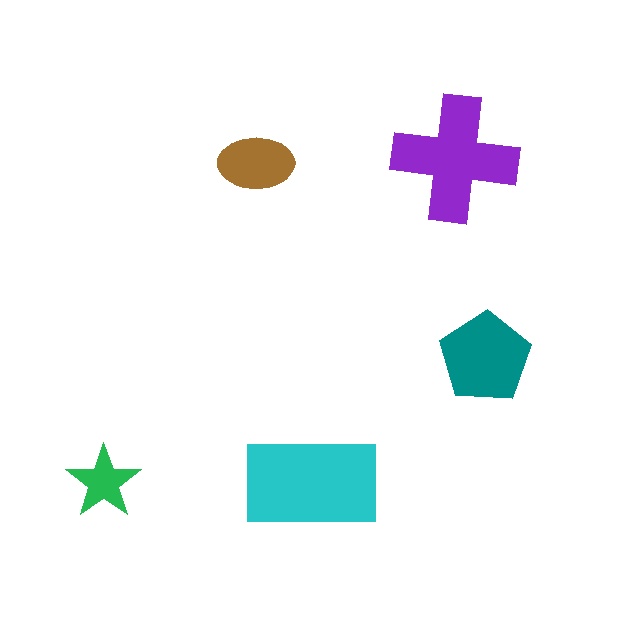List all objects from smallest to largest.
The green star, the brown ellipse, the teal pentagon, the purple cross, the cyan rectangle.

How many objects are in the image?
There are 5 objects in the image.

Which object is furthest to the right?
The teal pentagon is rightmost.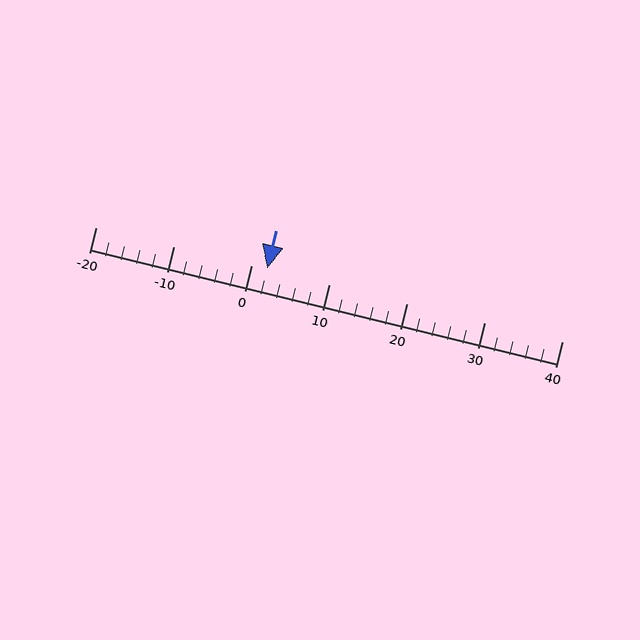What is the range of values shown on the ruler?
The ruler shows values from -20 to 40.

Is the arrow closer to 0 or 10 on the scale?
The arrow is closer to 0.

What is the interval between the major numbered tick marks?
The major tick marks are spaced 10 units apart.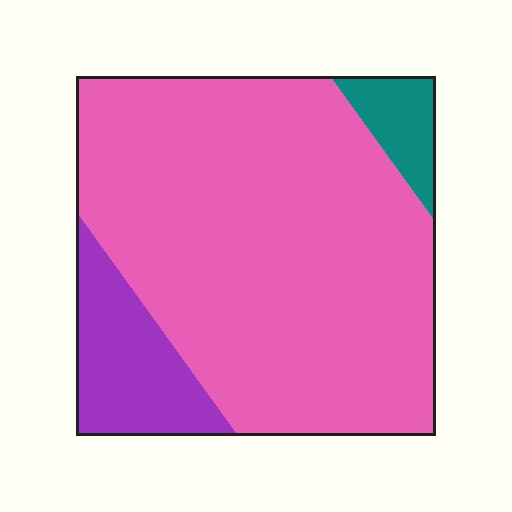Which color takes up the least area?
Teal, at roughly 5%.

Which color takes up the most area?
Pink, at roughly 80%.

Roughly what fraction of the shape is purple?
Purple takes up about one eighth (1/8) of the shape.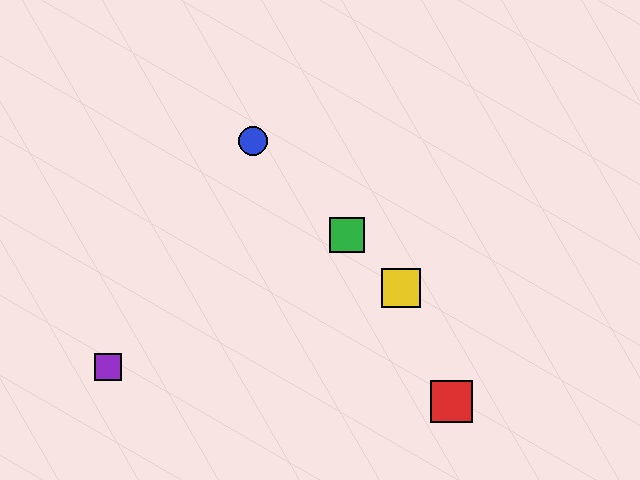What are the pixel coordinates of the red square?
The red square is at (451, 402).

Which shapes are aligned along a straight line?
The blue circle, the green square, the yellow square are aligned along a straight line.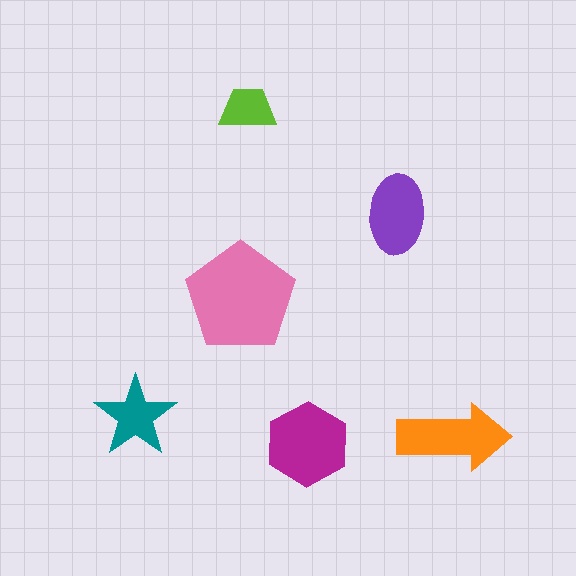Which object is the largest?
The pink pentagon.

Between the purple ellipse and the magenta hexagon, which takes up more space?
The magenta hexagon.